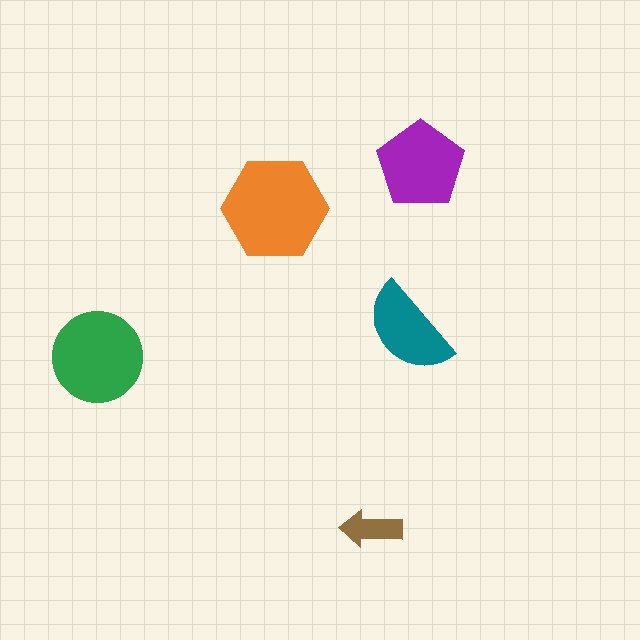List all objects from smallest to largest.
The brown arrow, the teal semicircle, the purple pentagon, the green circle, the orange hexagon.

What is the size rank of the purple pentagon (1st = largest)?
3rd.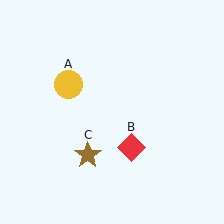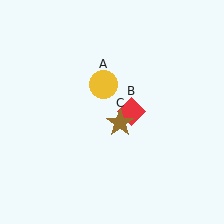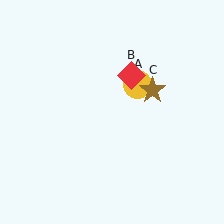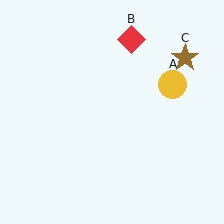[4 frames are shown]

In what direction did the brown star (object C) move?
The brown star (object C) moved up and to the right.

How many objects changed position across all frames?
3 objects changed position: yellow circle (object A), red diamond (object B), brown star (object C).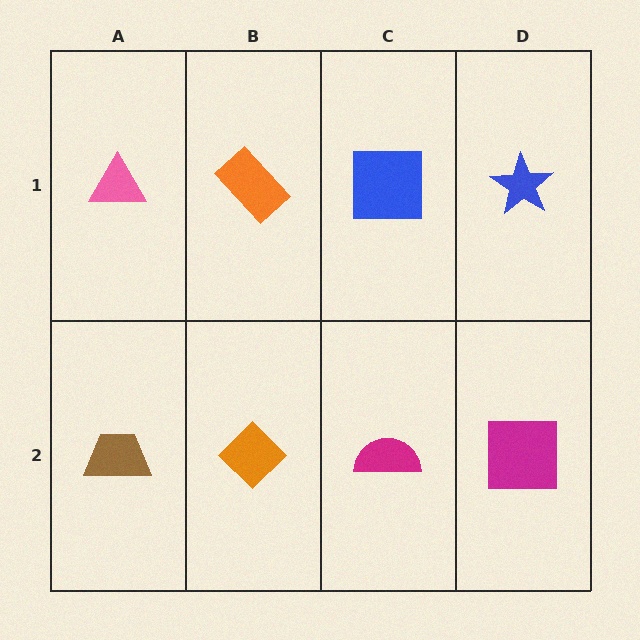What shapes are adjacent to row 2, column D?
A blue star (row 1, column D), a magenta semicircle (row 2, column C).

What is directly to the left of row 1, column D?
A blue square.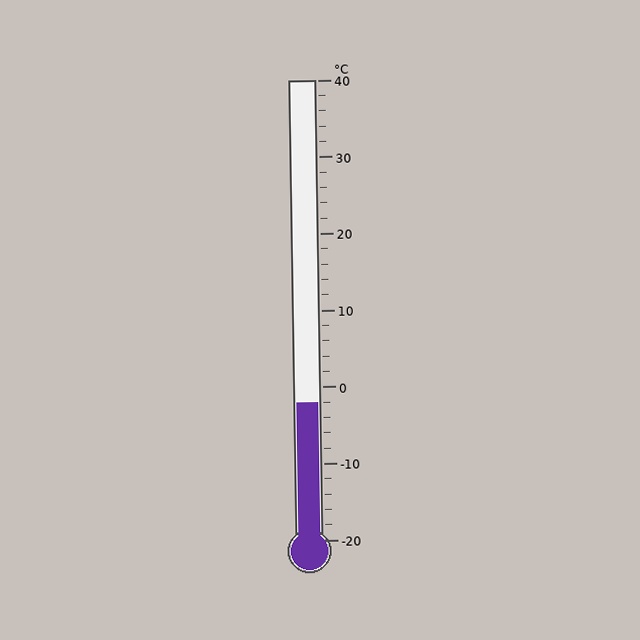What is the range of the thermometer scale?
The thermometer scale ranges from -20°C to 40°C.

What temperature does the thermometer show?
The thermometer shows approximately -2°C.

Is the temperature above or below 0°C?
The temperature is below 0°C.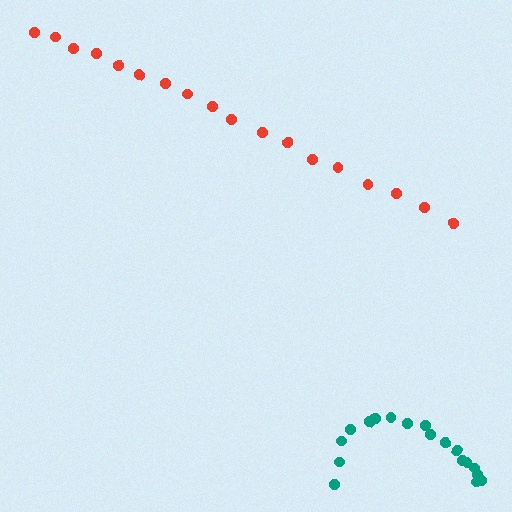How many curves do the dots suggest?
There are 2 distinct paths.